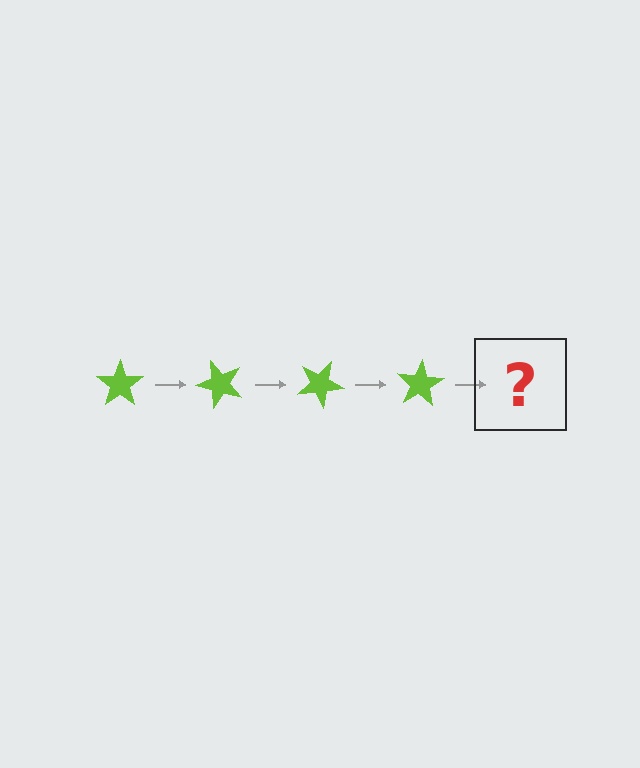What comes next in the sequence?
The next element should be a lime star rotated 200 degrees.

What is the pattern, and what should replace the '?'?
The pattern is that the star rotates 50 degrees each step. The '?' should be a lime star rotated 200 degrees.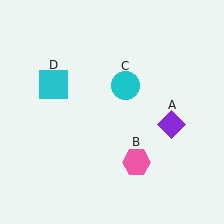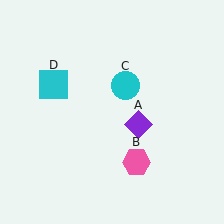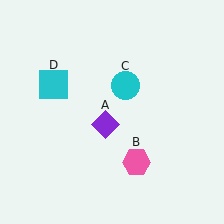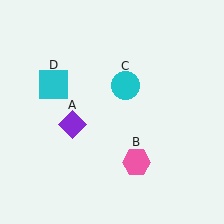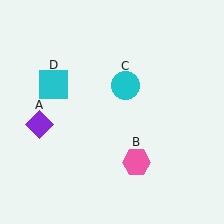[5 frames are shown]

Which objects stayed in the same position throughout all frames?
Pink hexagon (object B) and cyan circle (object C) and cyan square (object D) remained stationary.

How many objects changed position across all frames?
1 object changed position: purple diamond (object A).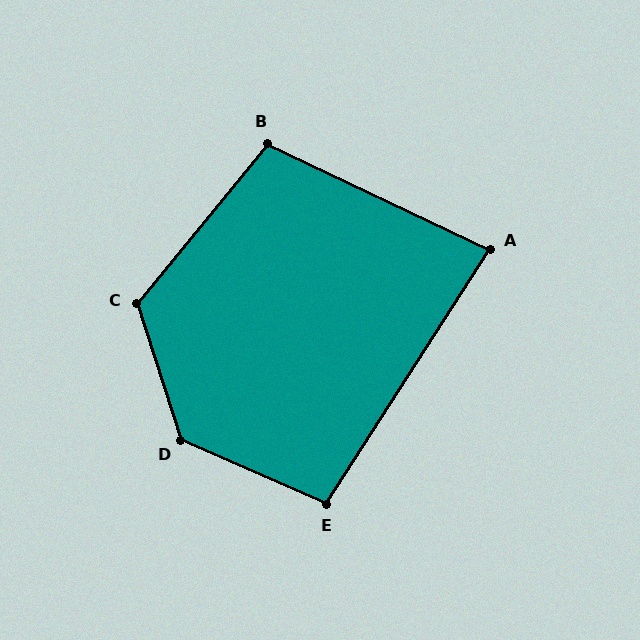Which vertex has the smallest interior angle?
A, at approximately 83 degrees.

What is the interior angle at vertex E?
Approximately 99 degrees (obtuse).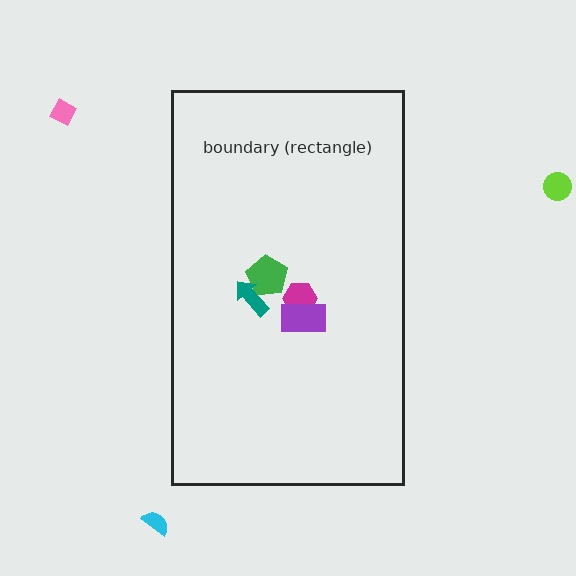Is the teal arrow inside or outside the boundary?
Inside.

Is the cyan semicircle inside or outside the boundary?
Outside.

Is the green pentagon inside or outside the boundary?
Inside.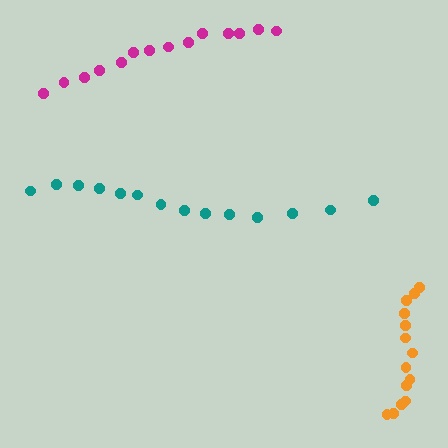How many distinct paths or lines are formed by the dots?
There are 3 distinct paths.